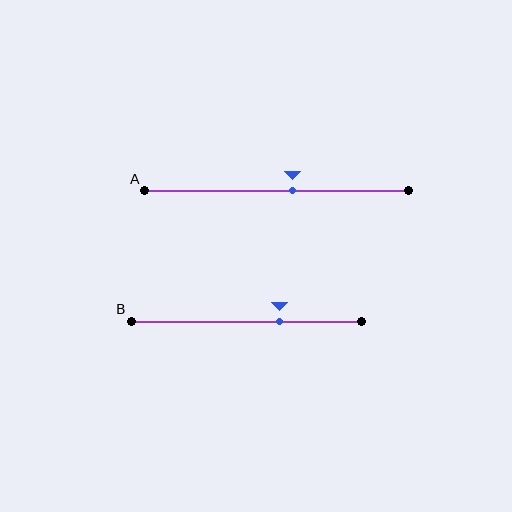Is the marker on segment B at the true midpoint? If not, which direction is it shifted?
No, the marker on segment B is shifted to the right by about 14% of the segment length.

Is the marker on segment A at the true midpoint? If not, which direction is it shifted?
No, the marker on segment A is shifted to the right by about 6% of the segment length.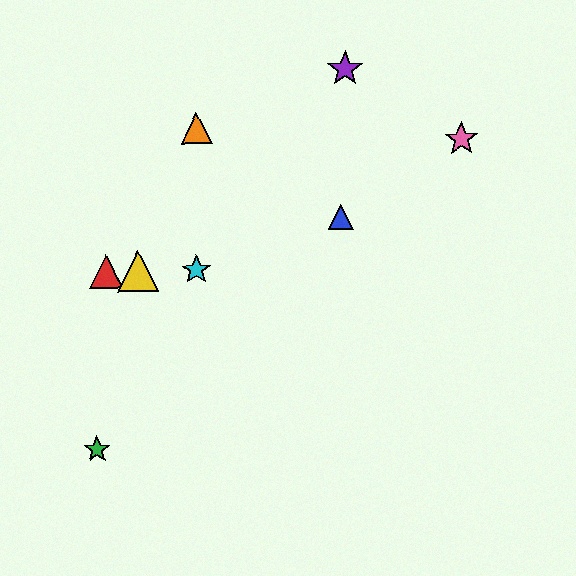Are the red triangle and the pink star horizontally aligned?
No, the red triangle is at y≈271 and the pink star is at y≈139.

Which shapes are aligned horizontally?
The red triangle, the yellow triangle, the cyan star are aligned horizontally.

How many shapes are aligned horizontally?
3 shapes (the red triangle, the yellow triangle, the cyan star) are aligned horizontally.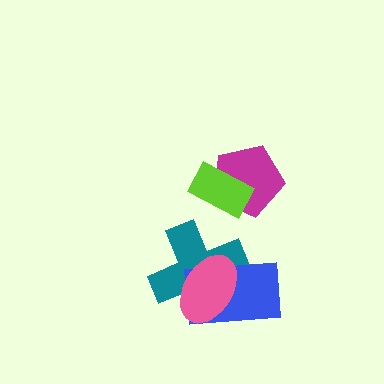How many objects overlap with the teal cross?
2 objects overlap with the teal cross.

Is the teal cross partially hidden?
Yes, it is partially covered by another shape.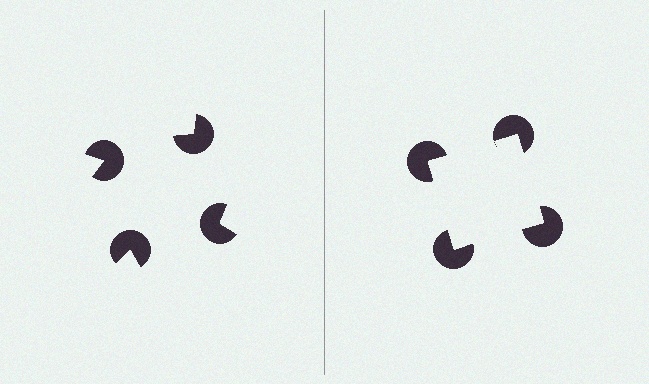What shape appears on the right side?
An illusory square.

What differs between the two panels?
The pac-man discs are positioned identically on both sides; only the wedge orientations differ. On the right they align to a square; on the left they are misaligned.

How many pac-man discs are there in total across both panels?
8 — 4 on each side.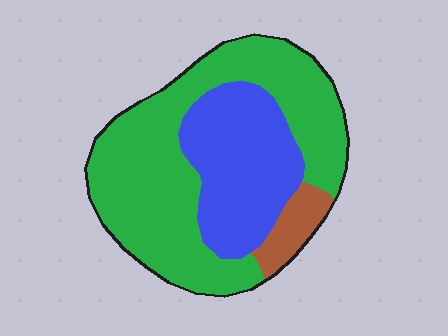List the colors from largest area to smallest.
From largest to smallest: green, blue, brown.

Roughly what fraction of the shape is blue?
Blue takes up about one third (1/3) of the shape.